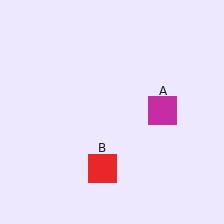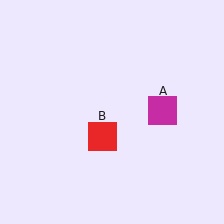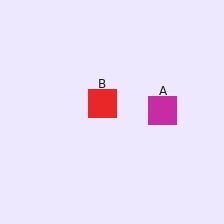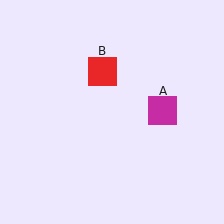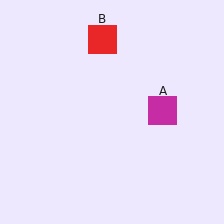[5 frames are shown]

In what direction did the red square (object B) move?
The red square (object B) moved up.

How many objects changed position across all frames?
1 object changed position: red square (object B).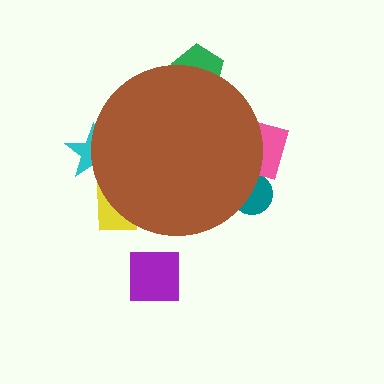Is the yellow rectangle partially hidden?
Yes, the yellow rectangle is partially hidden behind the brown circle.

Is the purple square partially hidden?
No, the purple square is fully visible.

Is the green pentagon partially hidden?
Yes, the green pentagon is partially hidden behind the brown circle.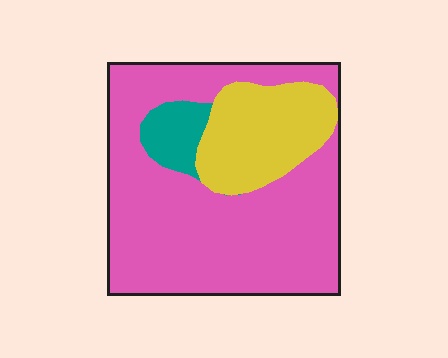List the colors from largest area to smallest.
From largest to smallest: pink, yellow, teal.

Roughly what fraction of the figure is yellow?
Yellow takes up about one fifth (1/5) of the figure.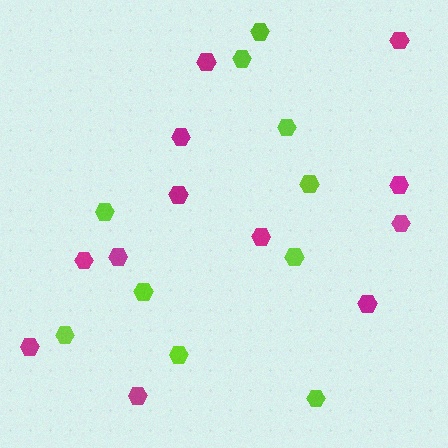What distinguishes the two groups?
There are 2 groups: one group of lime hexagons (10) and one group of magenta hexagons (12).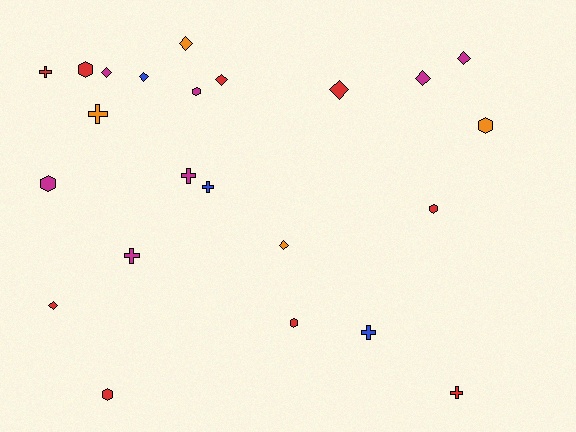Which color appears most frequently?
Red, with 9 objects.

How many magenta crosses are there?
There are 2 magenta crosses.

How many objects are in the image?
There are 23 objects.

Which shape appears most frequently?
Diamond, with 9 objects.